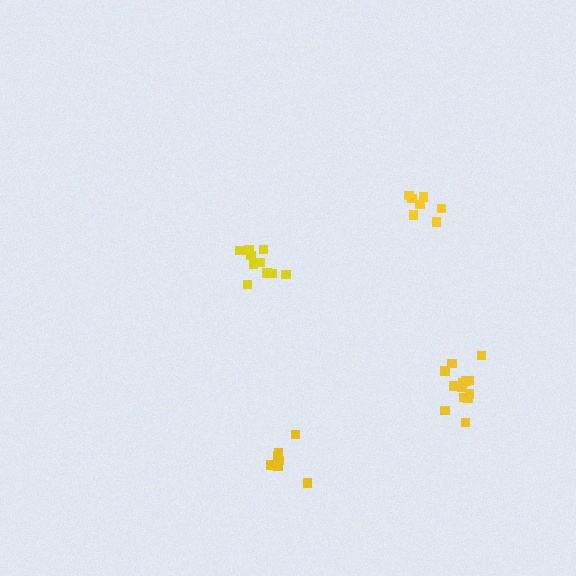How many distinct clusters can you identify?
There are 4 distinct clusters.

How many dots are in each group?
Group 1: 10 dots, Group 2: 7 dots, Group 3: 13 dots, Group 4: 7 dots (37 total).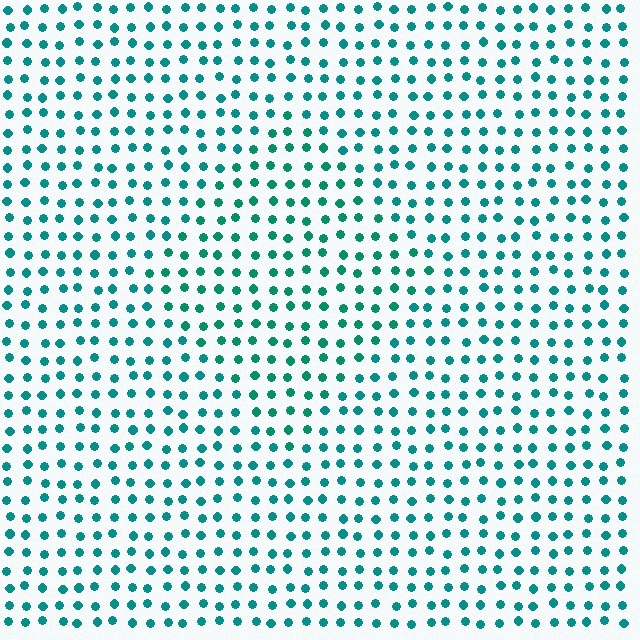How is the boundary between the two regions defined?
The boundary is defined purely by a slight shift in hue (about 16 degrees). Spacing, size, and orientation are identical on both sides.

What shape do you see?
I see a diamond.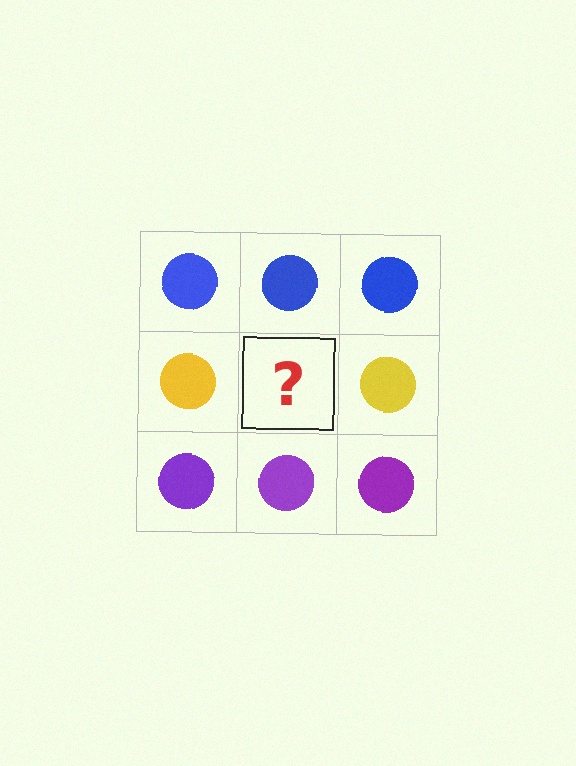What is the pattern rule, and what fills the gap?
The rule is that each row has a consistent color. The gap should be filled with a yellow circle.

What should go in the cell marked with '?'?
The missing cell should contain a yellow circle.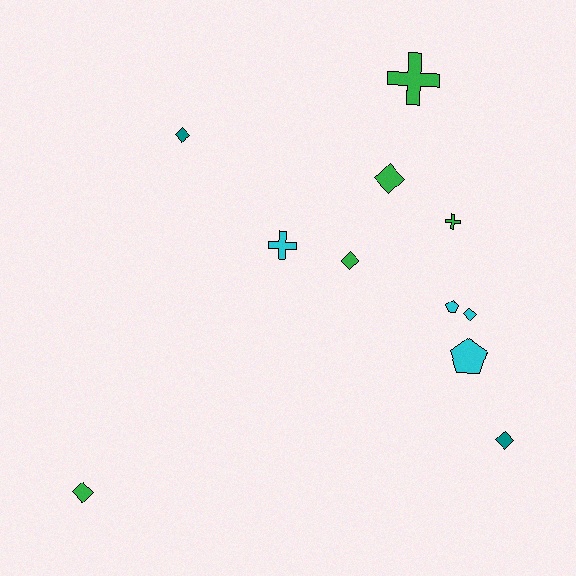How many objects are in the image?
There are 11 objects.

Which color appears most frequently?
Green, with 5 objects.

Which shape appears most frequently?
Diamond, with 6 objects.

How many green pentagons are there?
There are no green pentagons.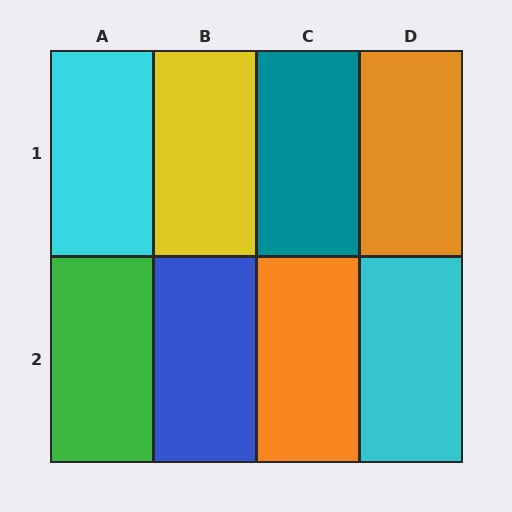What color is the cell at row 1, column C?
Teal.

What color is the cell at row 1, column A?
Cyan.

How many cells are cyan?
2 cells are cyan.